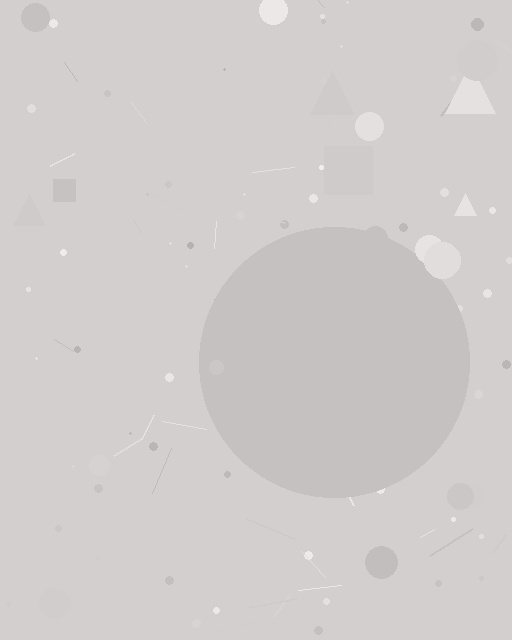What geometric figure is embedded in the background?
A circle is embedded in the background.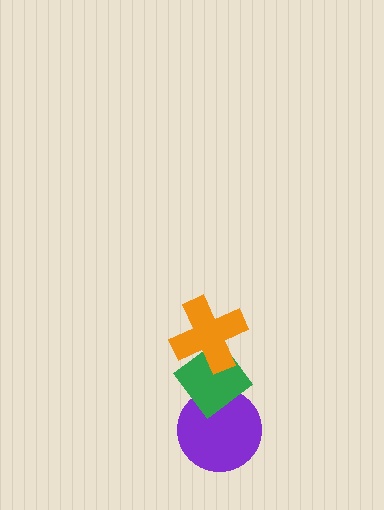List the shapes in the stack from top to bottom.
From top to bottom: the orange cross, the green diamond, the purple circle.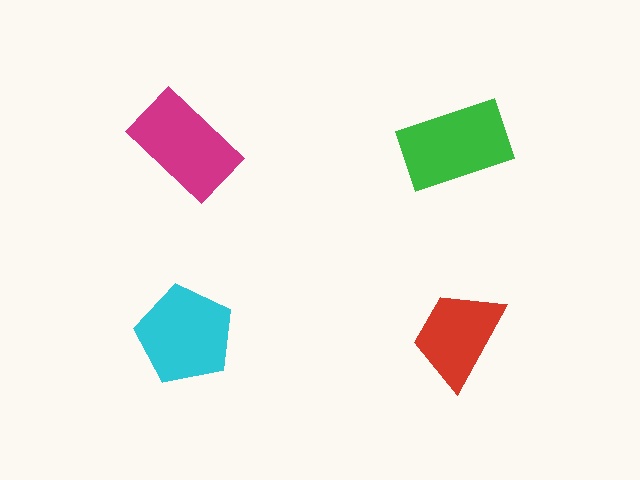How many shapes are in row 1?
2 shapes.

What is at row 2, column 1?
A cyan pentagon.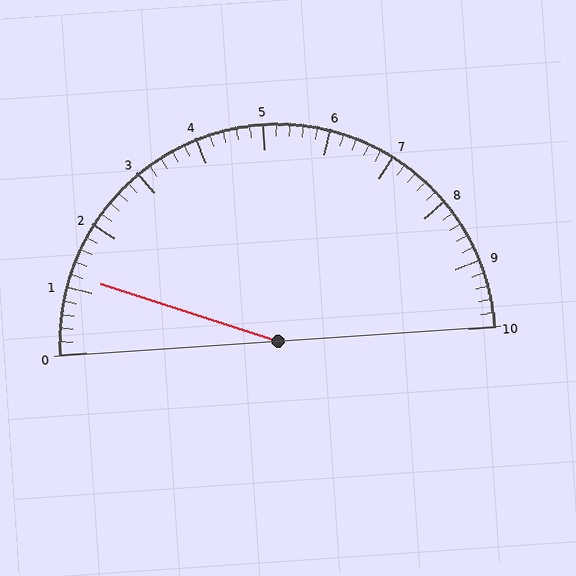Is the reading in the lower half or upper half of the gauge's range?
The reading is in the lower half of the range (0 to 10).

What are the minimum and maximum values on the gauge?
The gauge ranges from 0 to 10.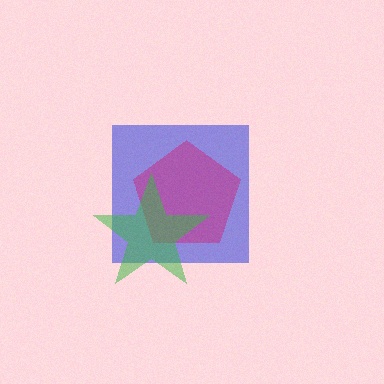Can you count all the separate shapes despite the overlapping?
Yes, there are 3 separate shapes.